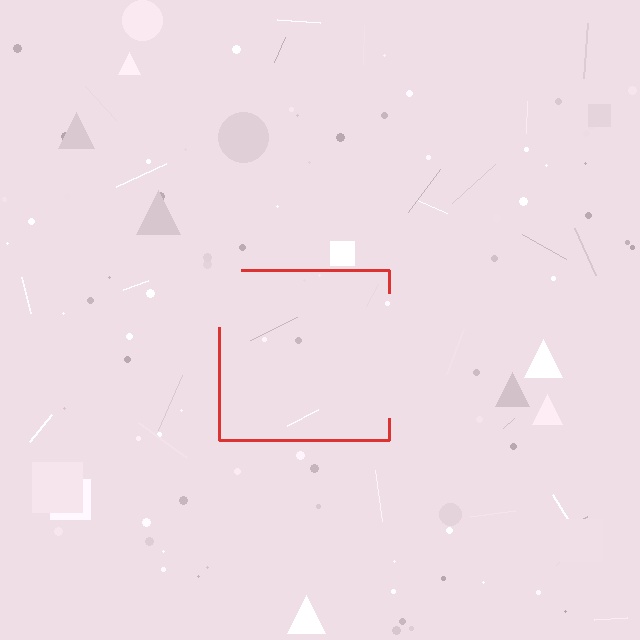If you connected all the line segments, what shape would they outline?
They would outline a square.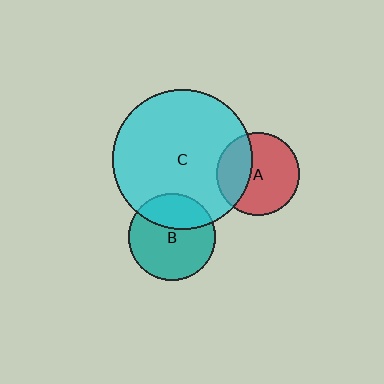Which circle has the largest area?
Circle C (cyan).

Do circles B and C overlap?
Yes.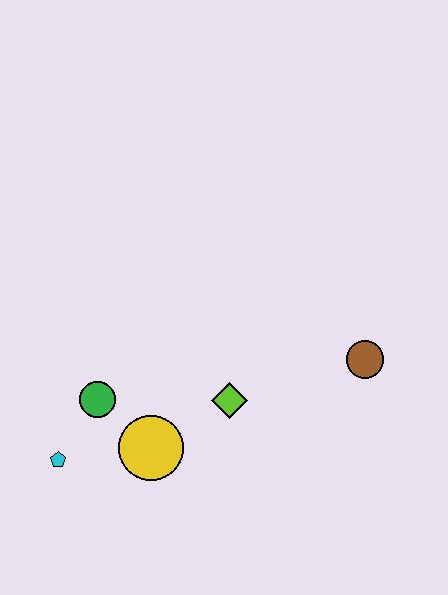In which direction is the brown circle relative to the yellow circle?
The brown circle is to the right of the yellow circle.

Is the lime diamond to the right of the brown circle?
No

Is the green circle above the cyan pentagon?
Yes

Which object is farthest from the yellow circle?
The brown circle is farthest from the yellow circle.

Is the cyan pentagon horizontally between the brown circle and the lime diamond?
No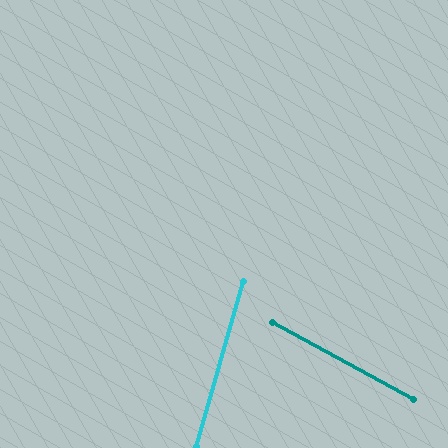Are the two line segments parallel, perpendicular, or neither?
Neither parallel nor perpendicular — they differ by about 77°.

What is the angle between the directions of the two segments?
Approximately 77 degrees.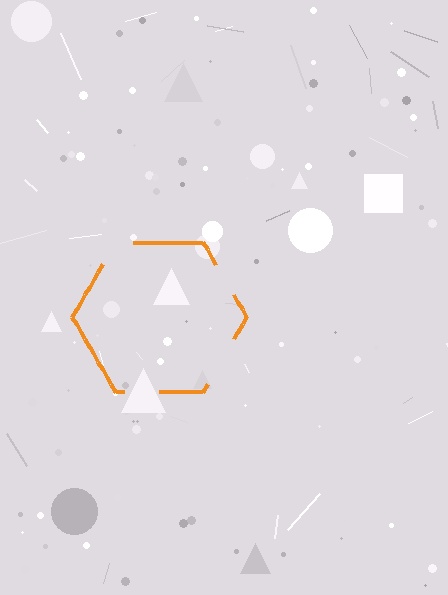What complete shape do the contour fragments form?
The contour fragments form a hexagon.